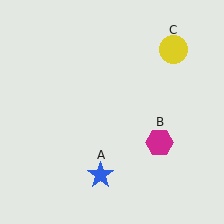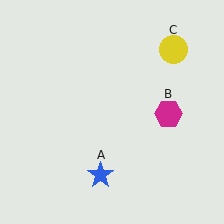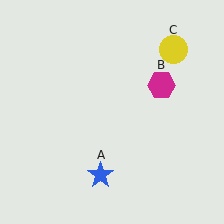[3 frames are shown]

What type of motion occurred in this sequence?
The magenta hexagon (object B) rotated counterclockwise around the center of the scene.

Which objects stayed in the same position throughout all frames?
Blue star (object A) and yellow circle (object C) remained stationary.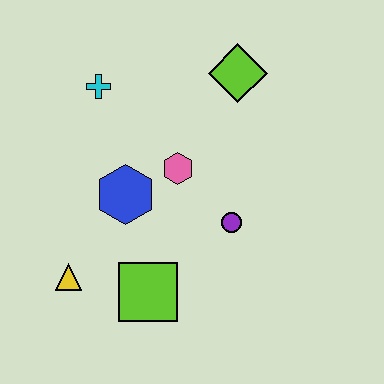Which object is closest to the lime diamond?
The pink hexagon is closest to the lime diamond.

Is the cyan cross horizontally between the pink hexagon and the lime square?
No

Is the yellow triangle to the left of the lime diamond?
Yes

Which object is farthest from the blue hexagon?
The lime diamond is farthest from the blue hexagon.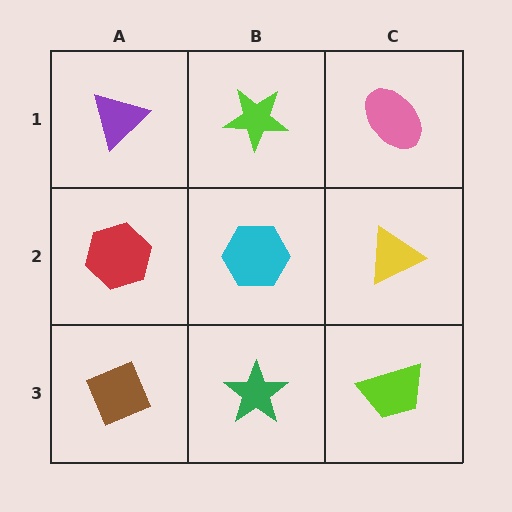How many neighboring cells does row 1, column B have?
3.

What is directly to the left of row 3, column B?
A brown diamond.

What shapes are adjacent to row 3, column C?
A yellow triangle (row 2, column C), a green star (row 3, column B).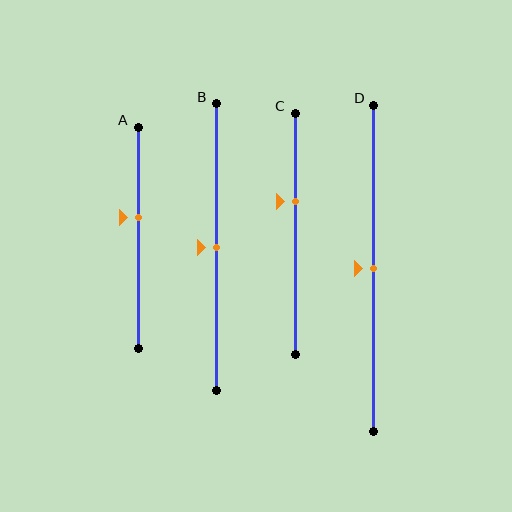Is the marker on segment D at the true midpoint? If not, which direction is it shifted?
Yes, the marker on segment D is at the true midpoint.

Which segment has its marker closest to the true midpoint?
Segment B has its marker closest to the true midpoint.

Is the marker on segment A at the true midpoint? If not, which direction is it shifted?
No, the marker on segment A is shifted upward by about 9% of the segment length.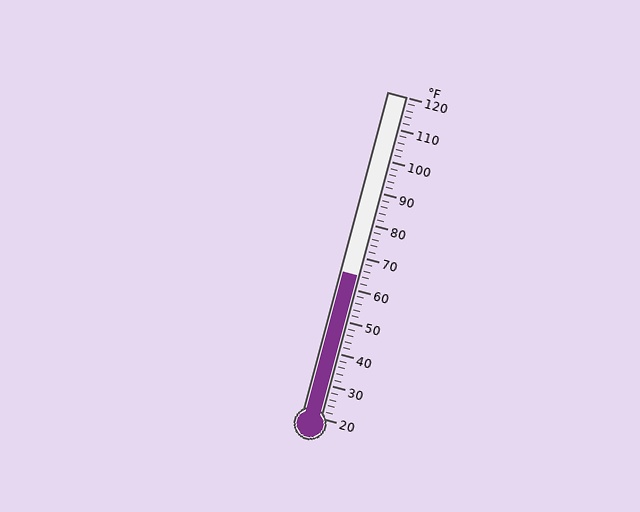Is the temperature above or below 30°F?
The temperature is above 30°F.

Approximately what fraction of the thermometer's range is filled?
The thermometer is filled to approximately 45% of its range.